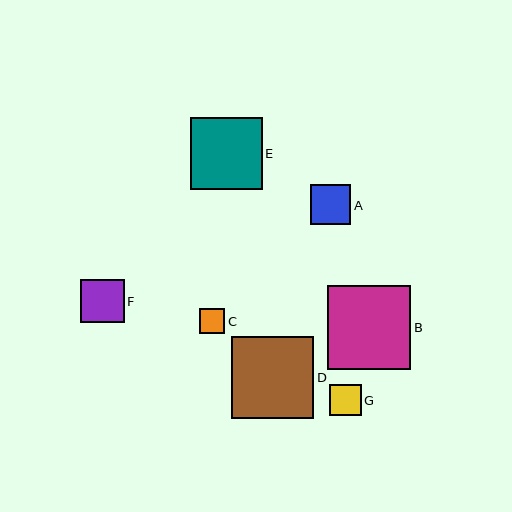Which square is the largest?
Square B is the largest with a size of approximately 84 pixels.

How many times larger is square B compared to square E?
Square B is approximately 1.2 times the size of square E.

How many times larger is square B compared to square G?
Square B is approximately 2.6 times the size of square G.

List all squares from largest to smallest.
From largest to smallest: B, D, E, F, A, G, C.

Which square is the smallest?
Square C is the smallest with a size of approximately 25 pixels.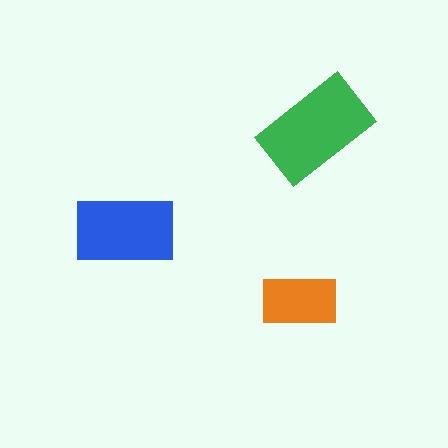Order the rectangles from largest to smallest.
the green one, the blue one, the orange one.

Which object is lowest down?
The orange rectangle is bottommost.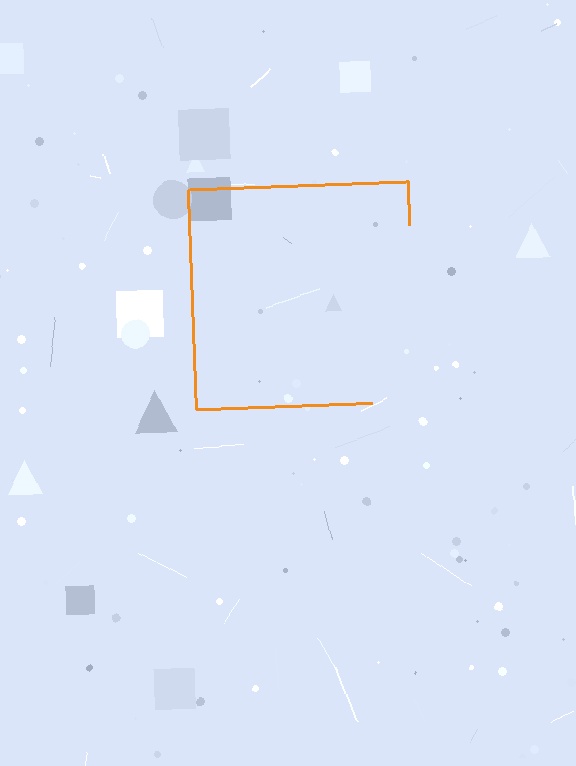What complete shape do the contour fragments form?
The contour fragments form a square.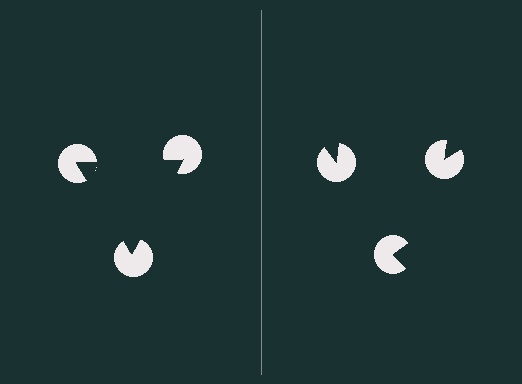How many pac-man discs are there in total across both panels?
6 — 3 on each side.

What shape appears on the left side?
An illusory triangle.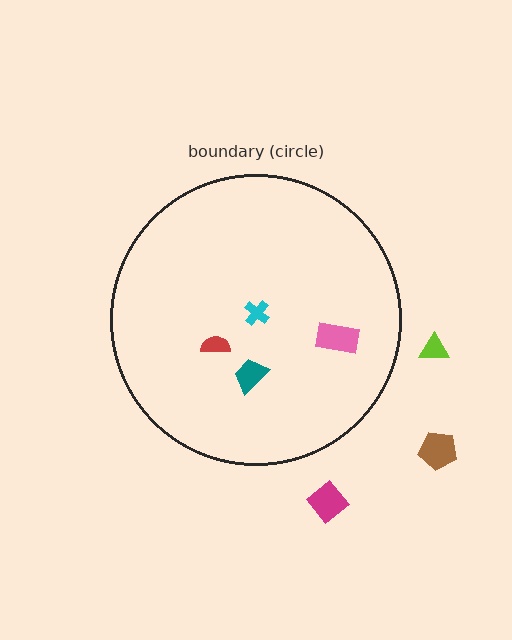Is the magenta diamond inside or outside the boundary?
Outside.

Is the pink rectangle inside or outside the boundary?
Inside.